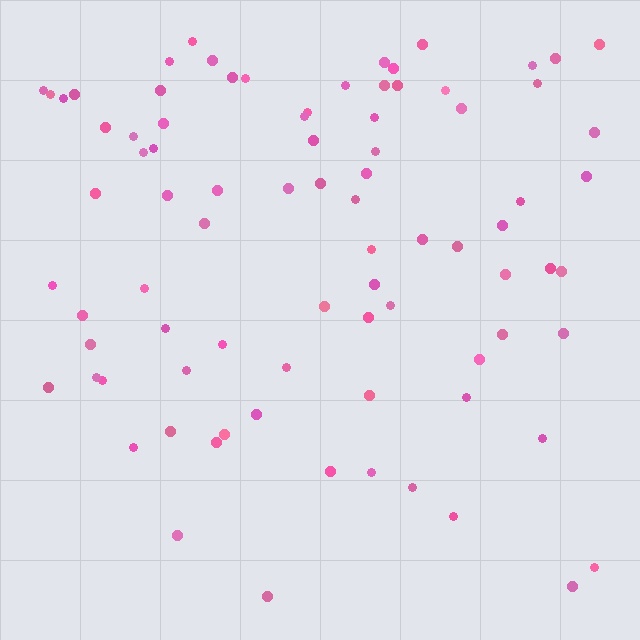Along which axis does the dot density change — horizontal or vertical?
Vertical.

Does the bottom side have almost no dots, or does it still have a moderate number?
Still a moderate number, just noticeably fewer than the top.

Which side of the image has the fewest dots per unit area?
The bottom.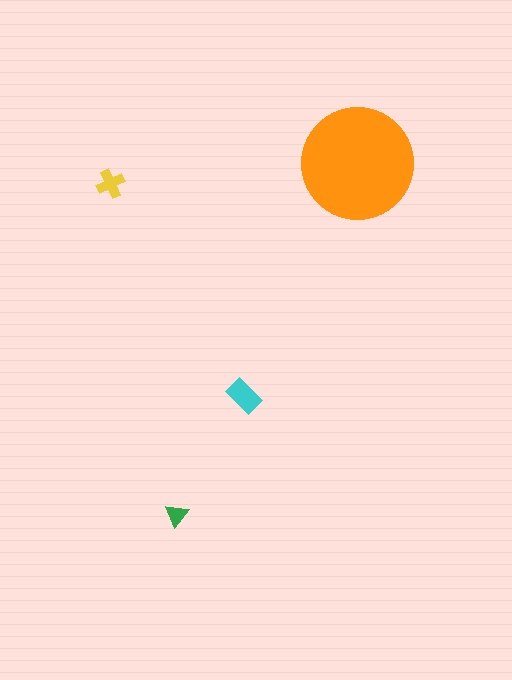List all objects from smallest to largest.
The green triangle, the yellow cross, the cyan rectangle, the orange circle.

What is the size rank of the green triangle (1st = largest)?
4th.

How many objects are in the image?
There are 4 objects in the image.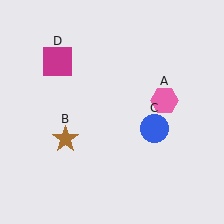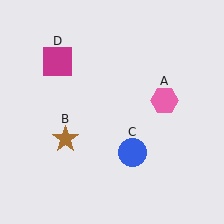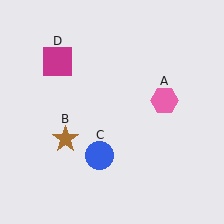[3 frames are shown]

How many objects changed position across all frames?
1 object changed position: blue circle (object C).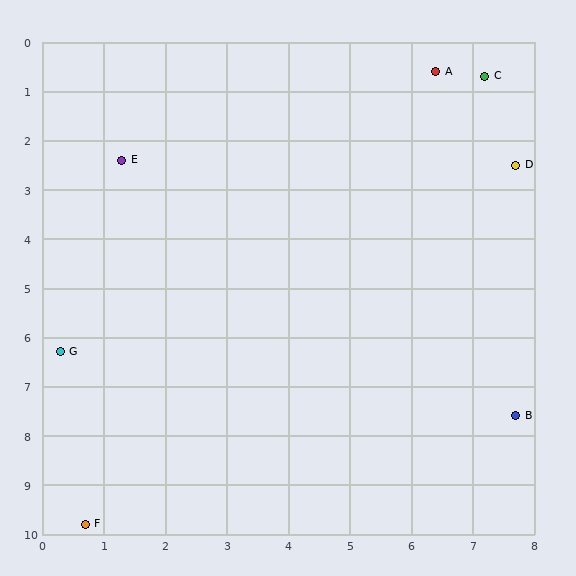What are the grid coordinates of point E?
Point E is at approximately (1.3, 2.4).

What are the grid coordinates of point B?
Point B is at approximately (7.7, 7.6).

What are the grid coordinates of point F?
Point F is at approximately (0.7, 9.8).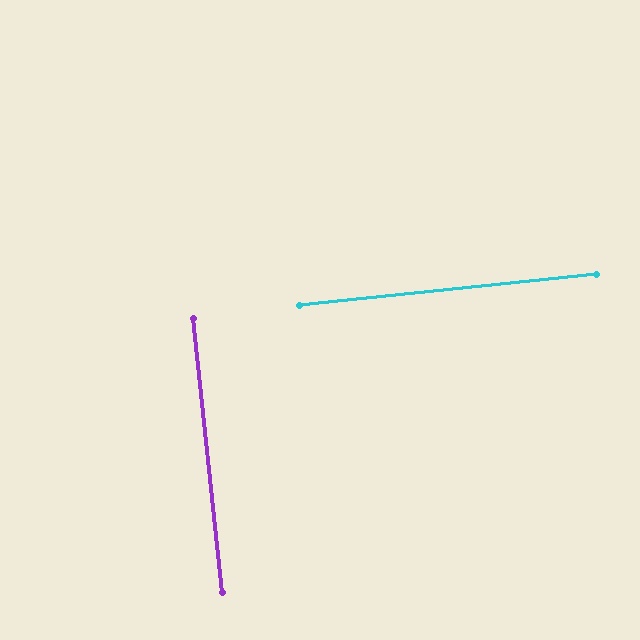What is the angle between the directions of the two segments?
Approximately 90 degrees.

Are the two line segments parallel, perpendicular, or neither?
Perpendicular — they meet at approximately 90°.